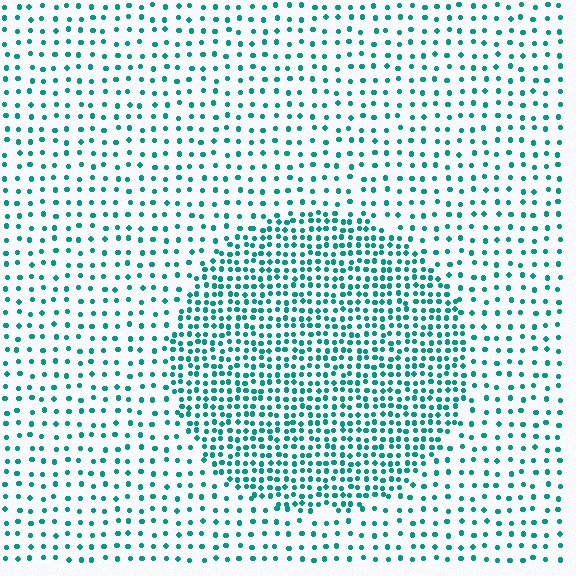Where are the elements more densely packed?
The elements are more densely packed inside the circle boundary.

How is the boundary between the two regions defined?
The boundary is defined by a change in element density (approximately 2.3x ratio). All elements are the same color, size, and shape.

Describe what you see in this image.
The image contains small teal elements arranged at two different densities. A circle-shaped region is visible where the elements are more densely packed than the surrounding area.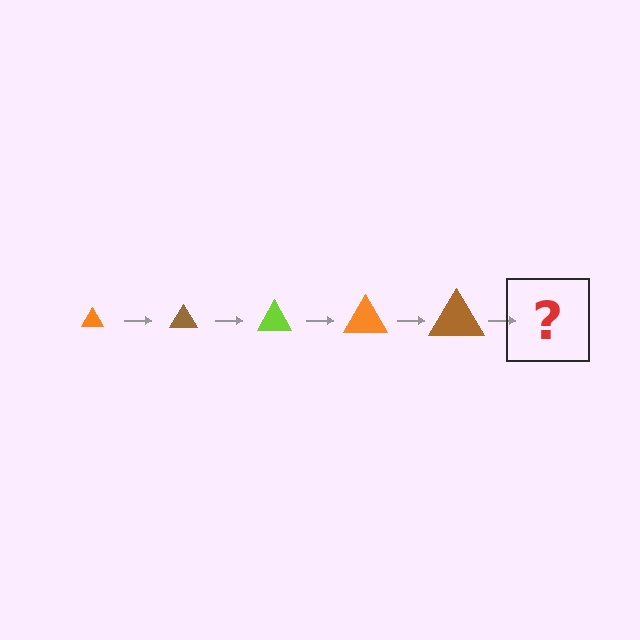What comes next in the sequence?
The next element should be a lime triangle, larger than the previous one.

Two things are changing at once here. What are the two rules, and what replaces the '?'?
The two rules are that the triangle grows larger each step and the color cycles through orange, brown, and lime. The '?' should be a lime triangle, larger than the previous one.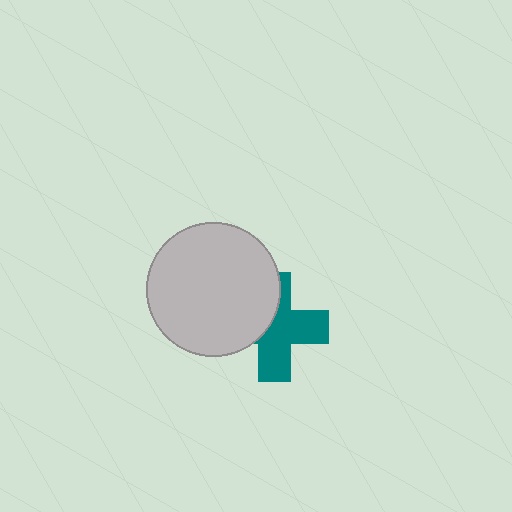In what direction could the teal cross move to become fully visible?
The teal cross could move right. That would shift it out from behind the light gray circle entirely.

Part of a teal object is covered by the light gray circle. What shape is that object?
It is a cross.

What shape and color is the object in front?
The object in front is a light gray circle.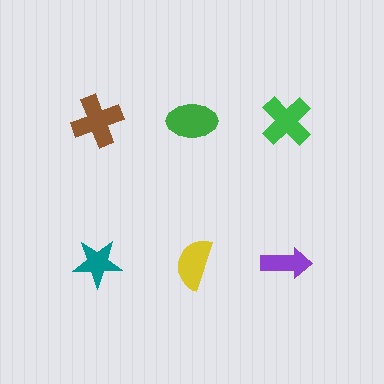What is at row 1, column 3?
A green cross.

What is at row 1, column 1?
A brown cross.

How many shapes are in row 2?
3 shapes.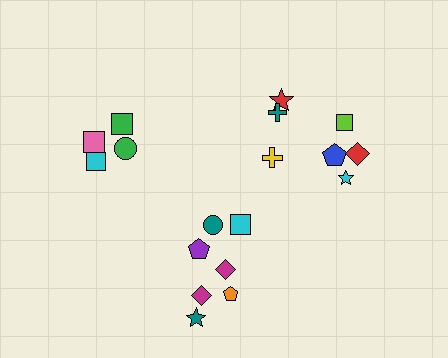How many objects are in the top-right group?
There are 7 objects.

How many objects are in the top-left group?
There are 4 objects.